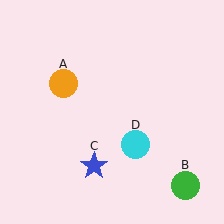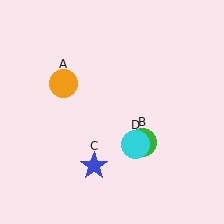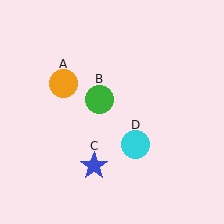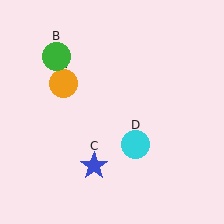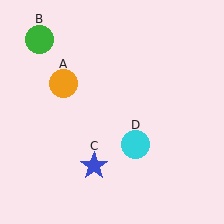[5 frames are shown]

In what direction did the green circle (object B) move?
The green circle (object B) moved up and to the left.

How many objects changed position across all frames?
1 object changed position: green circle (object B).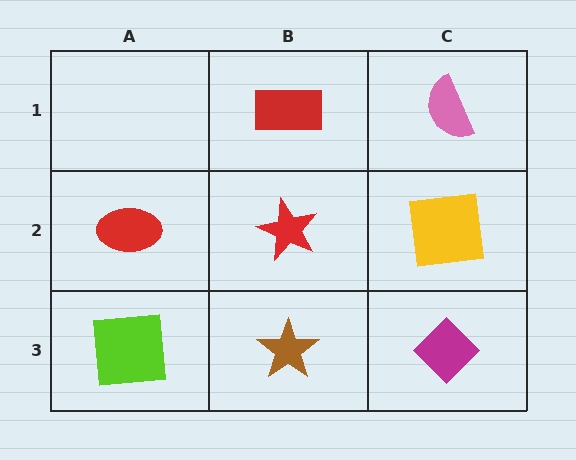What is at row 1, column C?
A pink semicircle.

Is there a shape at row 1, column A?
No, that cell is empty.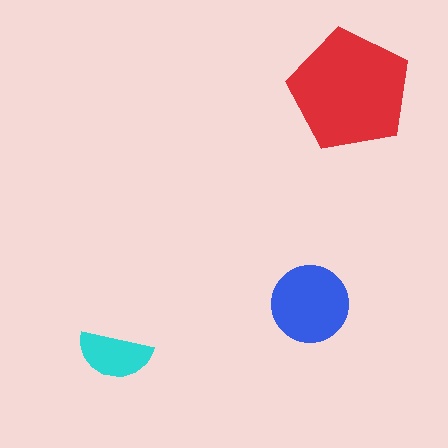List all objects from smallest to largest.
The cyan semicircle, the blue circle, the red pentagon.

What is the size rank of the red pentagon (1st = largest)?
1st.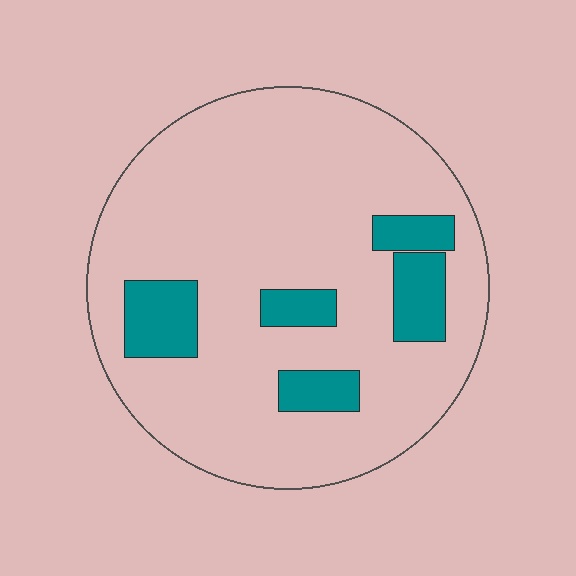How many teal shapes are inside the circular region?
5.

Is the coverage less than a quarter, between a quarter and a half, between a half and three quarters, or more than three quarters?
Less than a quarter.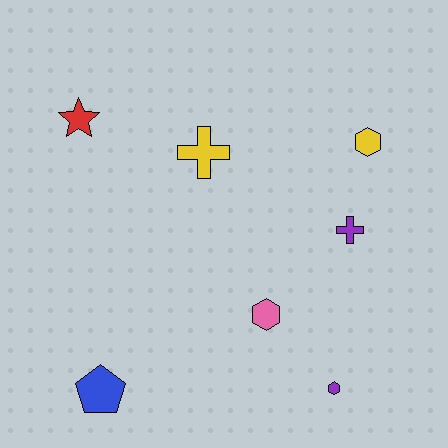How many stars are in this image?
There is 1 star.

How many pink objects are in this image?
There is 1 pink object.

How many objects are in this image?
There are 7 objects.